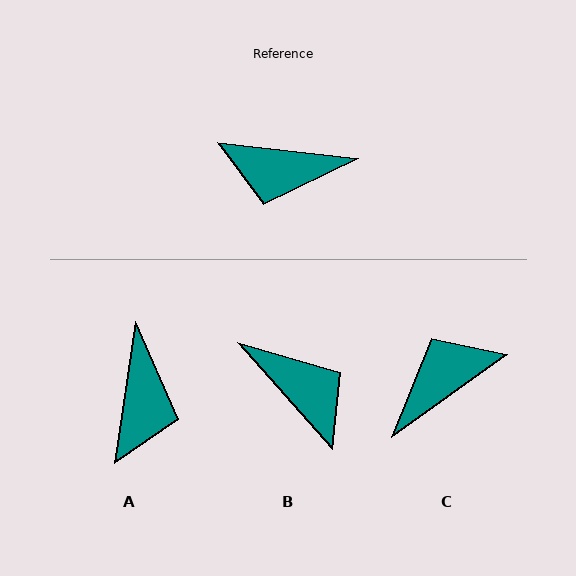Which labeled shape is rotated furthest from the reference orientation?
B, about 138 degrees away.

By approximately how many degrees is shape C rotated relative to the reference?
Approximately 138 degrees clockwise.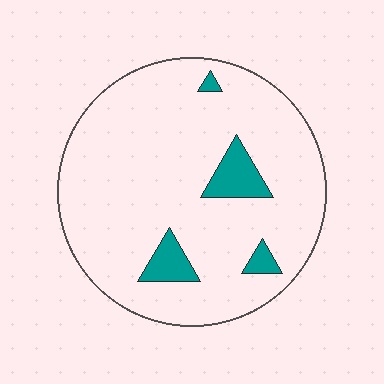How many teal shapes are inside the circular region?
4.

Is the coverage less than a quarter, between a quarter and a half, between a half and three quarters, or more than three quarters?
Less than a quarter.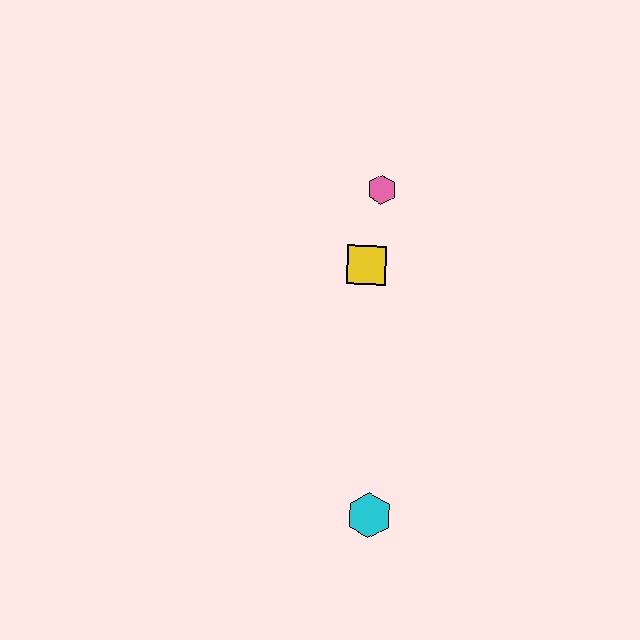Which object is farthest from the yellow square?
The cyan hexagon is farthest from the yellow square.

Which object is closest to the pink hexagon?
The yellow square is closest to the pink hexagon.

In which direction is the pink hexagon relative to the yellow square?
The pink hexagon is above the yellow square.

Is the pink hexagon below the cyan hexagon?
No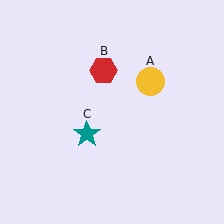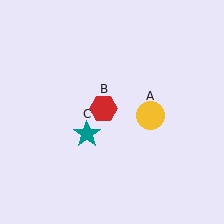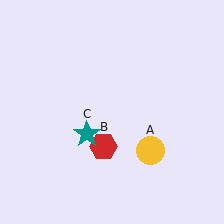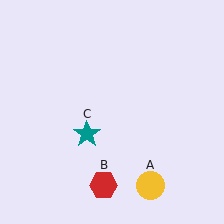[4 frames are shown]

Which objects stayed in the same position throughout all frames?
Teal star (object C) remained stationary.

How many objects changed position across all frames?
2 objects changed position: yellow circle (object A), red hexagon (object B).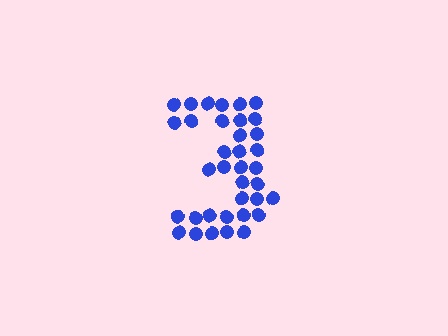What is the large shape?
The large shape is the digit 3.